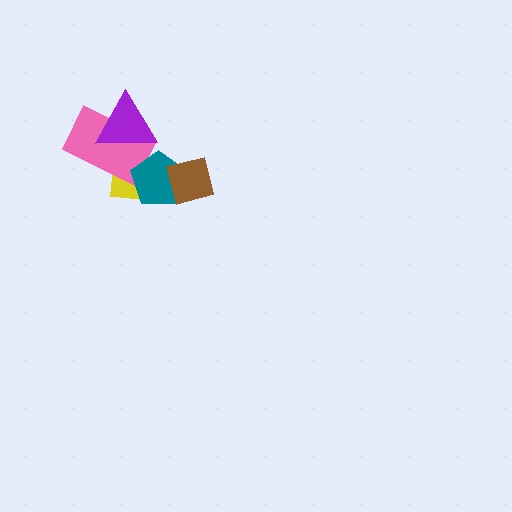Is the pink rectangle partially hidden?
Yes, it is partially covered by another shape.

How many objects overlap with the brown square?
1 object overlaps with the brown square.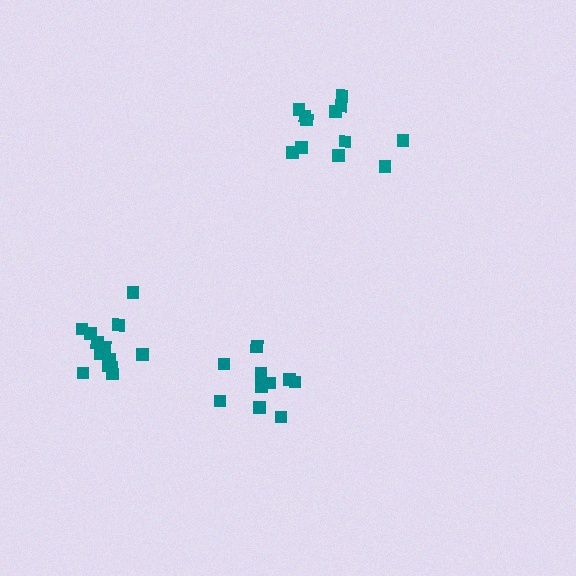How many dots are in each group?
Group 1: 11 dots, Group 2: 12 dots, Group 3: 13 dots (36 total).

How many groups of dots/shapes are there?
There are 3 groups.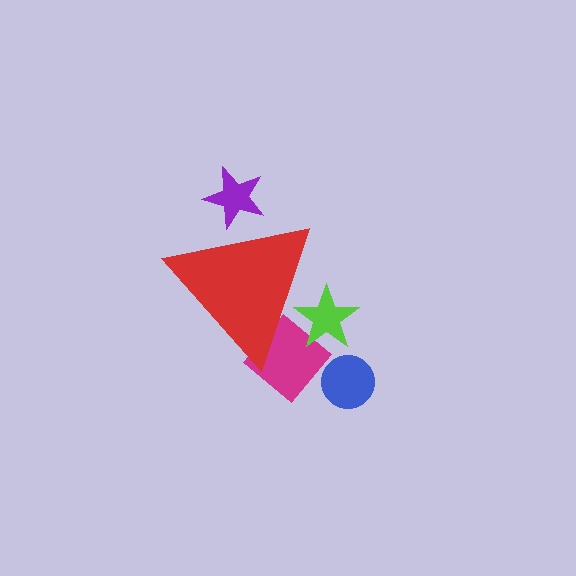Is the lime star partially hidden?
Yes, the lime star is partially hidden behind the red triangle.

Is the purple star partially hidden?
Yes, the purple star is partially hidden behind the red triangle.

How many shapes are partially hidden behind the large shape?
3 shapes are partially hidden.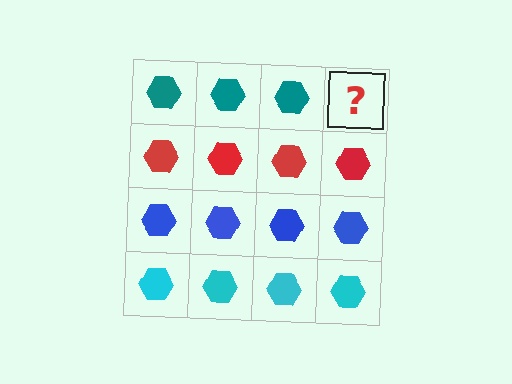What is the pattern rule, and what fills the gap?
The rule is that each row has a consistent color. The gap should be filled with a teal hexagon.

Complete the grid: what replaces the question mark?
The question mark should be replaced with a teal hexagon.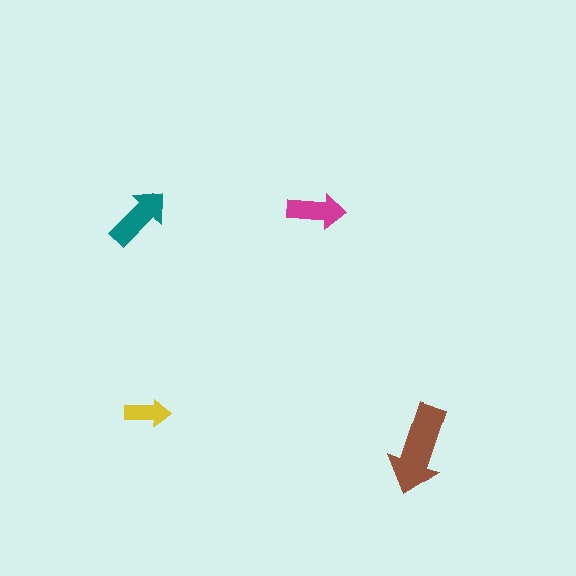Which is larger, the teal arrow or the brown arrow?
The brown one.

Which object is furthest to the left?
The teal arrow is leftmost.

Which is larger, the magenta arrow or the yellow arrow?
The magenta one.